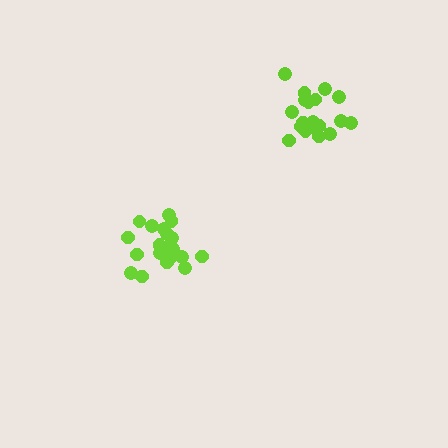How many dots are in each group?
Group 1: 21 dots, Group 2: 20 dots (41 total).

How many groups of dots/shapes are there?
There are 2 groups.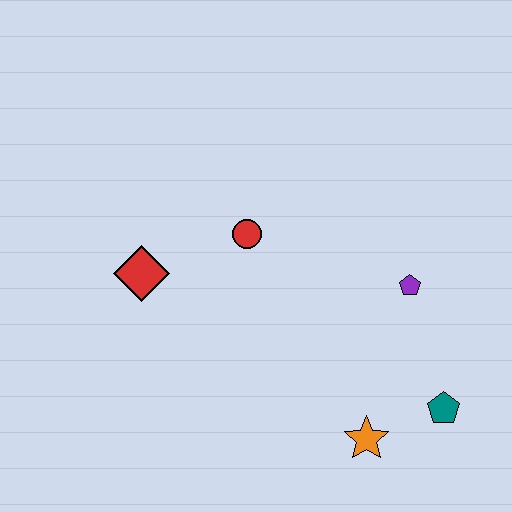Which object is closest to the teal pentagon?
The orange star is closest to the teal pentagon.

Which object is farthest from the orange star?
The red diamond is farthest from the orange star.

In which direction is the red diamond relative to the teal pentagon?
The red diamond is to the left of the teal pentagon.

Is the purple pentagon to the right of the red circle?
Yes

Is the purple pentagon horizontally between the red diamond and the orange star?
No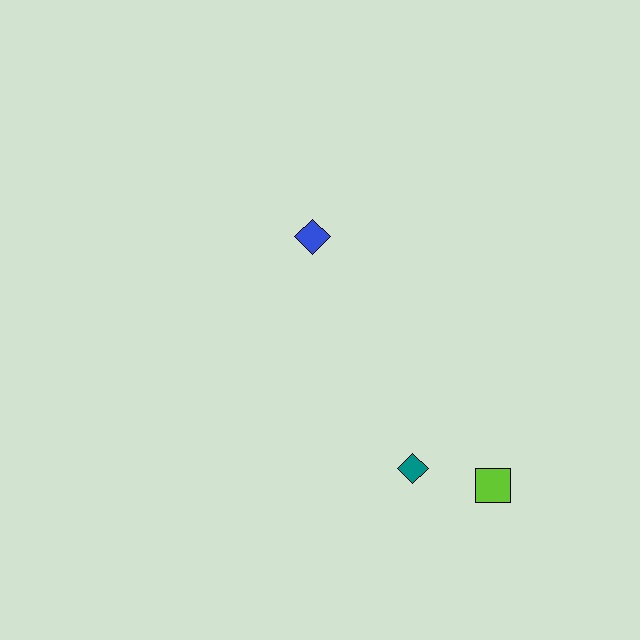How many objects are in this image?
There are 3 objects.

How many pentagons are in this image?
There are no pentagons.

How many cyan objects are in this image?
There are no cyan objects.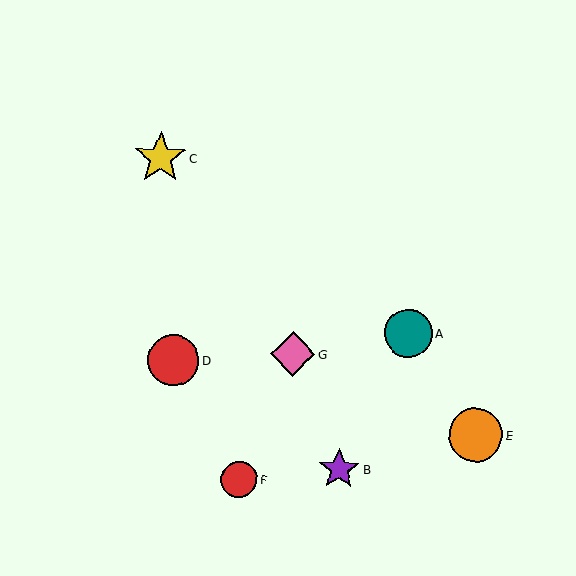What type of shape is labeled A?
Shape A is a teal circle.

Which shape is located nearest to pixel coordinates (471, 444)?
The orange circle (labeled E) at (475, 435) is nearest to that location.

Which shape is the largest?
The orange circle (labeled E) is the largest.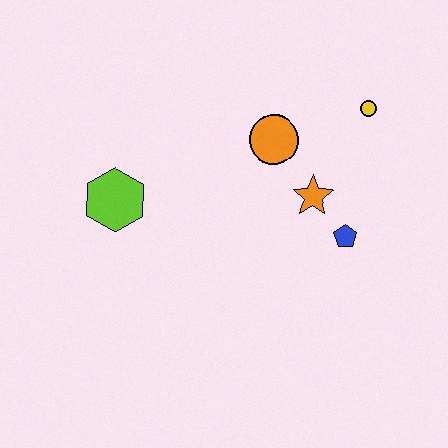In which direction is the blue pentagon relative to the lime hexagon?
The blue pentagon is to the right of the lime hexagon.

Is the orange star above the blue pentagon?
Yes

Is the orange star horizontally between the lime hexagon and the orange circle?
No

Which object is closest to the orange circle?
The orange star is closest to the orange circle.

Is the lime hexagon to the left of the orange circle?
Yes